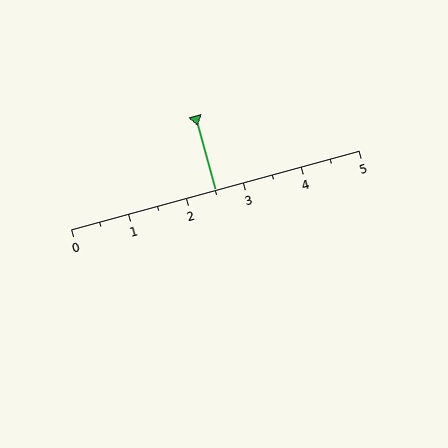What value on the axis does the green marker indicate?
The marker indicates approximately 2.5.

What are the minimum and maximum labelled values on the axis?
The axis runs from 0 to 5.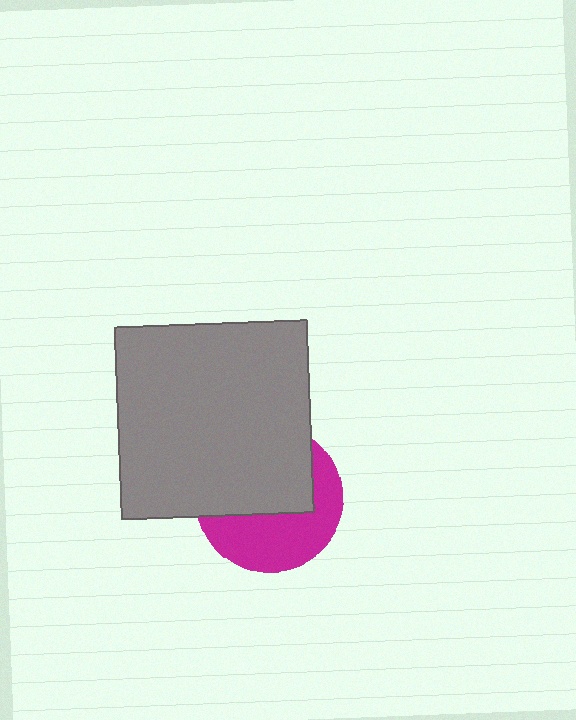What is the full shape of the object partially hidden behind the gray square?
The partially hidden object is a magenta circle.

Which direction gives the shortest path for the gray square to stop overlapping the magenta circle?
Moving up gives the shortest separation.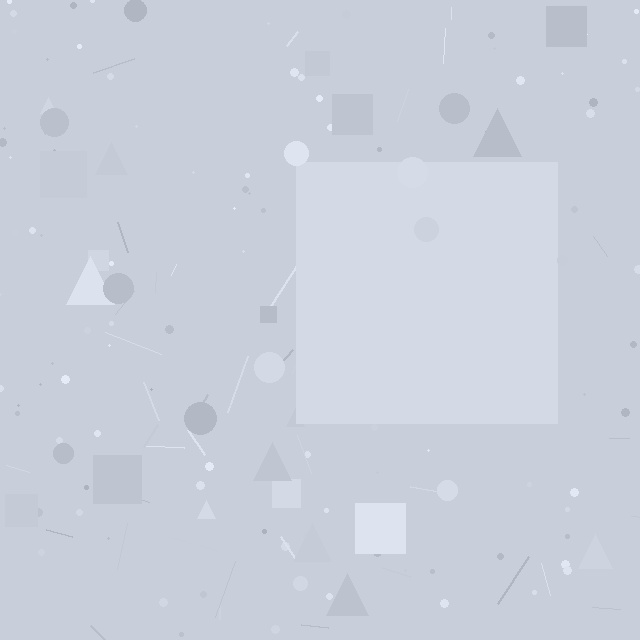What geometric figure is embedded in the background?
A square is embedded in the background.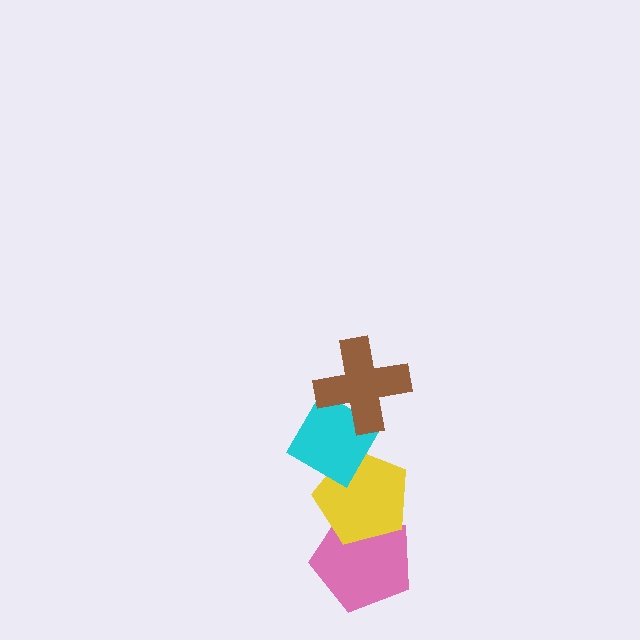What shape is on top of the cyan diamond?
The brown cross is on top of the cyan diamond.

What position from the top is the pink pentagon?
The pink pentagon is 4th from the top.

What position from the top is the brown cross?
The brown cross is 1st from the top.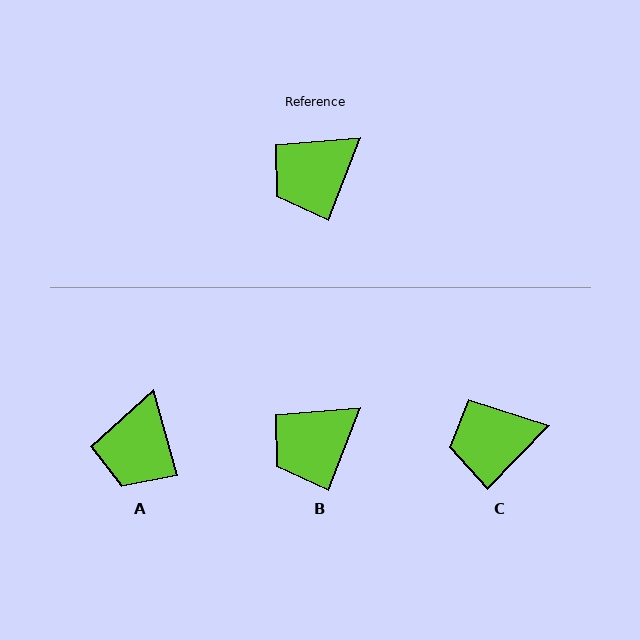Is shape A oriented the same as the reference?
No, it is off by about 37 degrees.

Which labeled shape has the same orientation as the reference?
B.